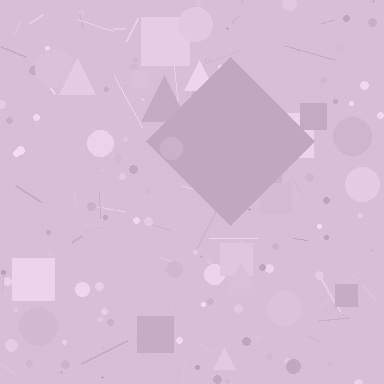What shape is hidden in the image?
A diamond is hidden in the image.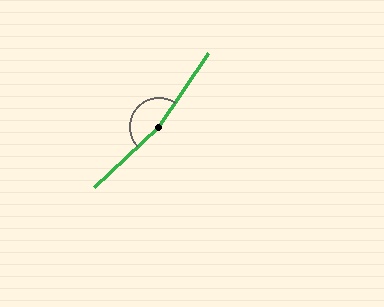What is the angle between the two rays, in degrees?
Approximately 167 degrees.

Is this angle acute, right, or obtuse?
It is obtuse.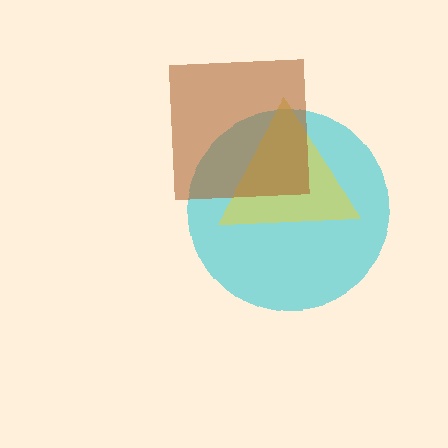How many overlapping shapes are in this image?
There are 3 overlapping shapes in the image.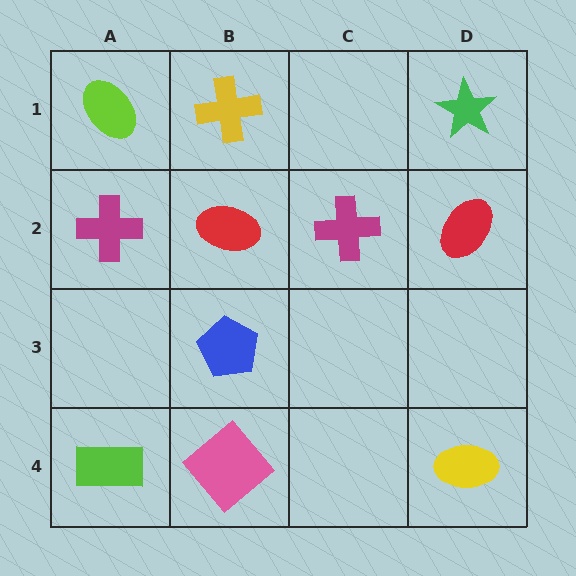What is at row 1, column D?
A green star.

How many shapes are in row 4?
3 shapes.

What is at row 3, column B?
A blue pentagon.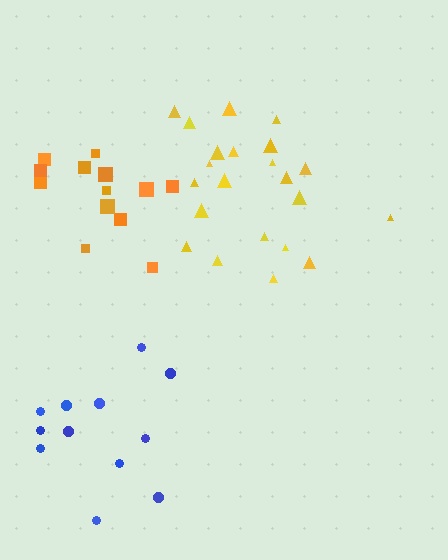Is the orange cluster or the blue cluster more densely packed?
Orange.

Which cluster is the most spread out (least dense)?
Blue.